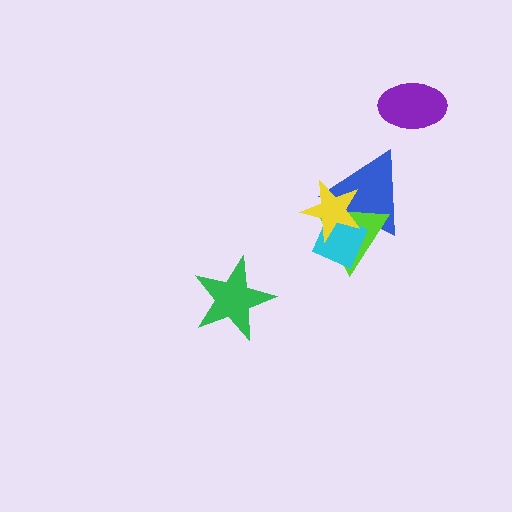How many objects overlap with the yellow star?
3 objects overlap with the yellow star.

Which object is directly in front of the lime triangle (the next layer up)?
The cyan diamond is directly in front of the lime triangle.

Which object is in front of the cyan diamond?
The yellow star is in front of the cyan diamond.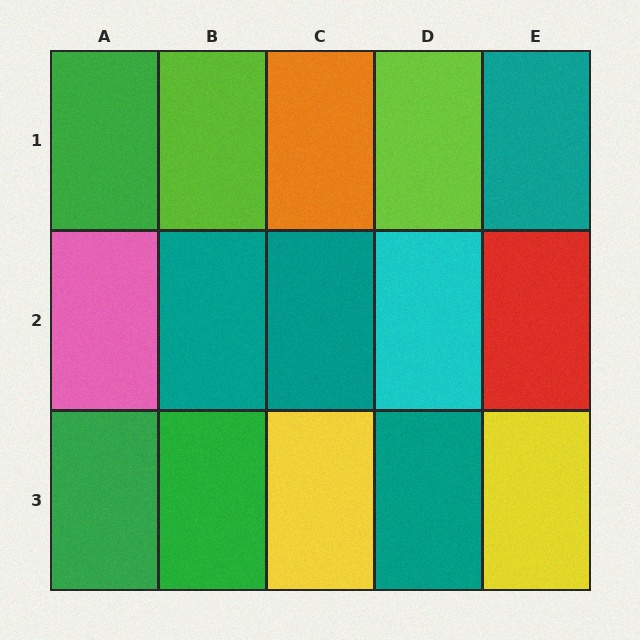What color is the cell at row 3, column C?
Yellow.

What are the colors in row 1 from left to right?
Green, lime, orange, lime, teal.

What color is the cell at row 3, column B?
Green.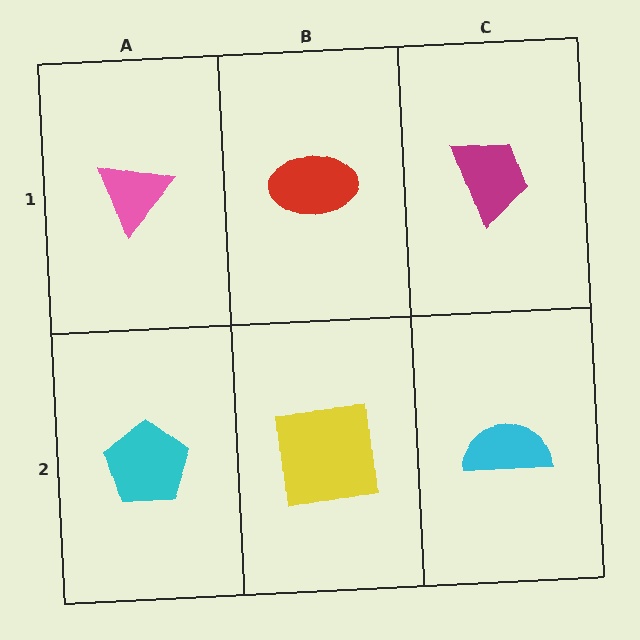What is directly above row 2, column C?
A magenta trapezoid.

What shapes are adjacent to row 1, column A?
A cyan pentagon (row 2, column A), a red ellipse (row 1, column B).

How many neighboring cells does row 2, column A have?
2.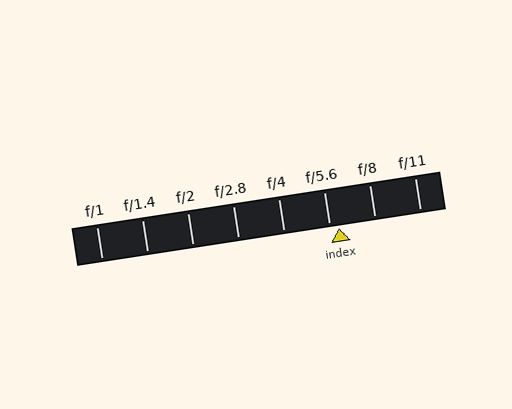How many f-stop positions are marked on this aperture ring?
There are 8 f-stop positions marked.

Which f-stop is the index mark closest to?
The index mark is closest to f/5.6.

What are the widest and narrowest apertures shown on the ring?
The widest aperture shown is f/1 and the narrowest is f/11.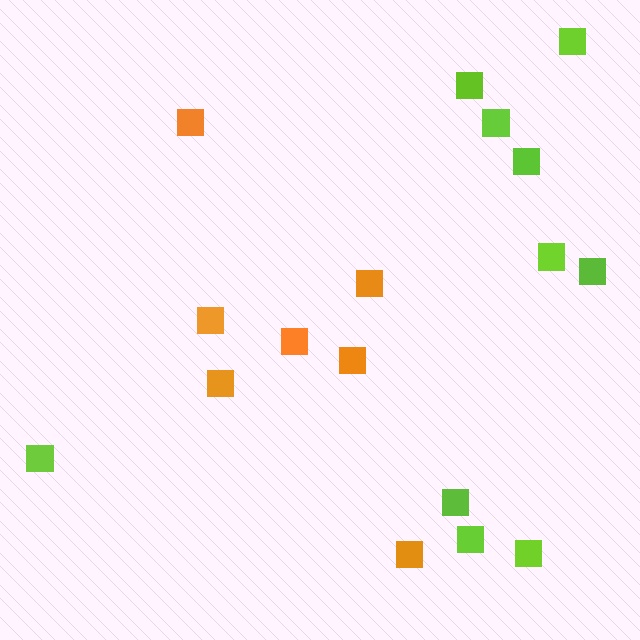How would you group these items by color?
There are 2 groups: one group of orange squares (7) and one group of lime squares (10).